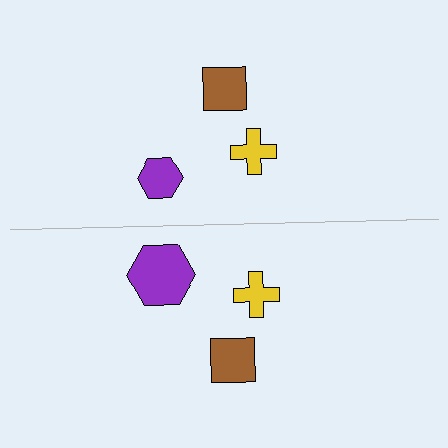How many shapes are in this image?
There are 6 shapes in this image.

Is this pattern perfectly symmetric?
No, the pattern is not perfectly symmetric. The purple hexagon on the bottom side has a different size than its mirror counterpart.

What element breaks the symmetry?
The purple hexagon on the bottom side has a different size than its mirror counterpart.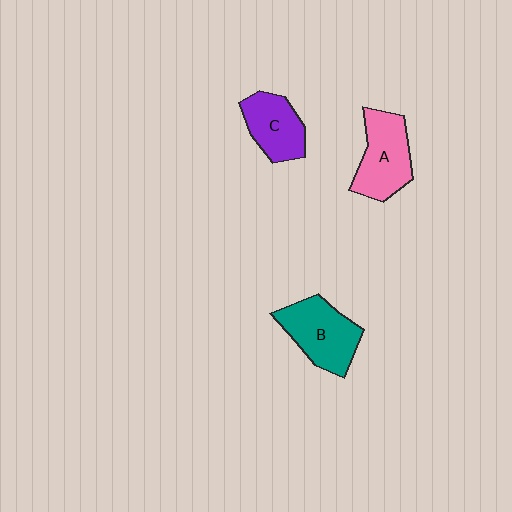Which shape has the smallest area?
Shape C (purple).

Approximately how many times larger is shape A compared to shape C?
Approximately 1.2 times.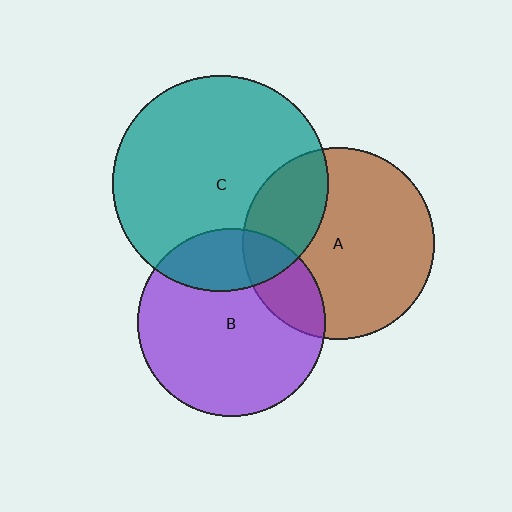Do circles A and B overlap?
Yes.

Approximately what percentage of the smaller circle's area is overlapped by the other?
Approximately 20%.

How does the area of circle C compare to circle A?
Approximately 1.3 times.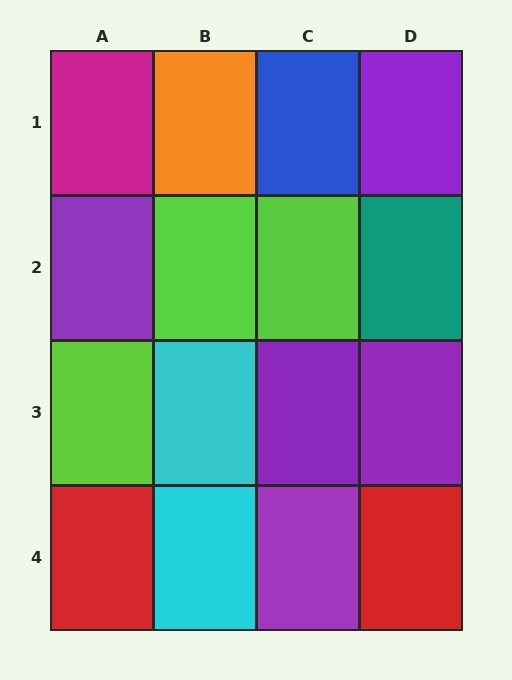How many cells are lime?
3 cells are lime.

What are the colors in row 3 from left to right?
Lime, cyan, purple, purple.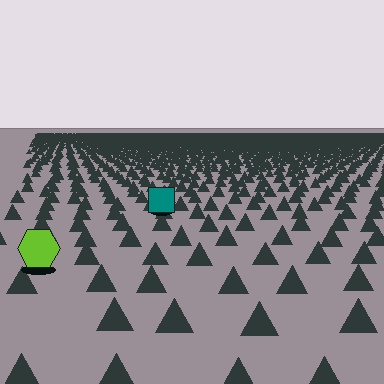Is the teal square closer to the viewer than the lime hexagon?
No. The lime hexagon is closer — you can tell from the texture gradient: the ground texture is coarser near it.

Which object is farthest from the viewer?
The teal square is farthest from the viewer. It appears smaller and the ground texture around it is denser.